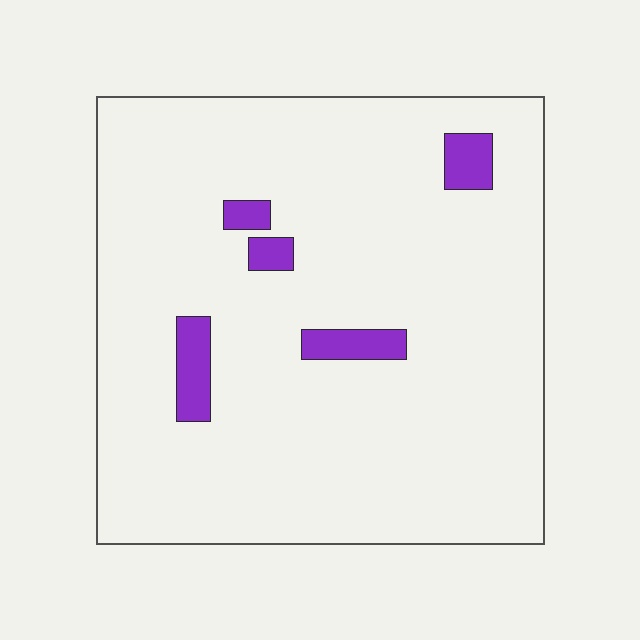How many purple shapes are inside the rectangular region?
5.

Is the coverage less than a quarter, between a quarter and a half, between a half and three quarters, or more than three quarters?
Less than a quarter.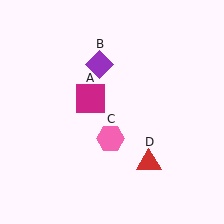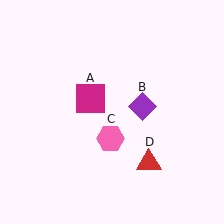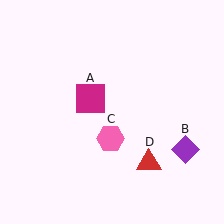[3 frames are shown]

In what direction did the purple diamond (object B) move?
The purple diamond (object B) moved down and to the right.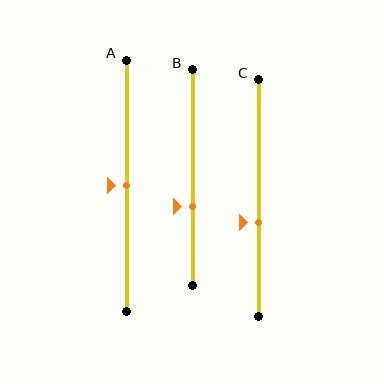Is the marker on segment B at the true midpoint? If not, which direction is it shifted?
No, the marker on segment B is shifted downward by about 13% of the segment length.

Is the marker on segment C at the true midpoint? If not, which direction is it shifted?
No, the marker on segment C is shifted downward by about 10% of the segment length.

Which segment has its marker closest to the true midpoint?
Segment A has its marker closest to the true midpoint.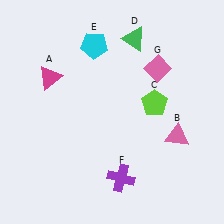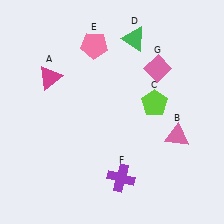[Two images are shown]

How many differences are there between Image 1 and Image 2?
There is 1 difference between the two images.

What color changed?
The pentagon (E) changed from cyan in Image 1 to pink in Image 2.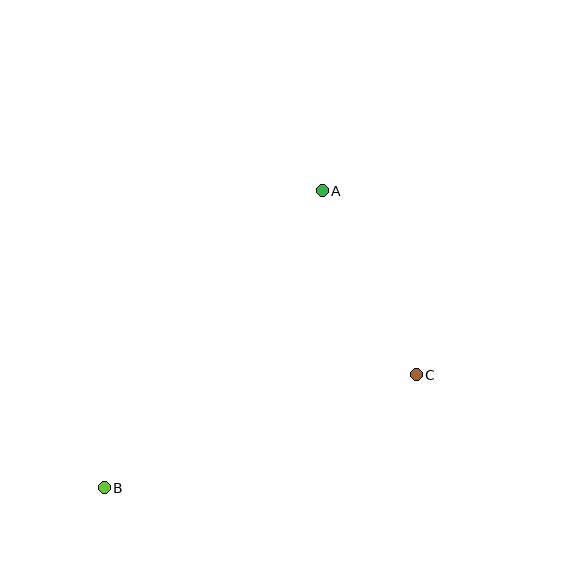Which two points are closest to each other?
Points A and C are closest to each other.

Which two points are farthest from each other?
Points A and B are farthest from each other.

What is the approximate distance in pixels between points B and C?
The distance between B and C is approximately 332 pixels.